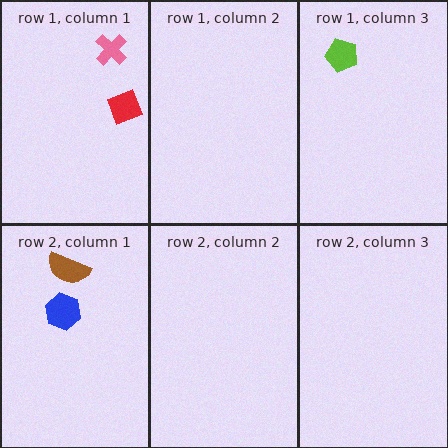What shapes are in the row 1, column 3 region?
The lime pentagon.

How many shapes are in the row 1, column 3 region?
1.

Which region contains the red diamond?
The row 1, column 1 region.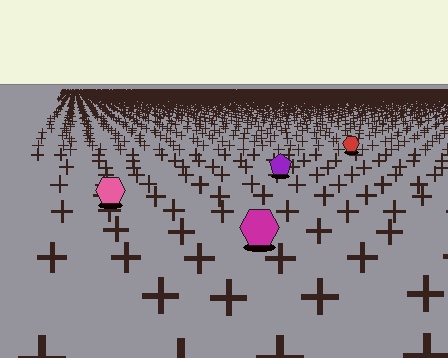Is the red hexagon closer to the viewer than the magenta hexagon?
No. The magenta hexagon is closer — you can tell from the texture gradient: the ground texture is coarser near it.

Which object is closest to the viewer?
The magenta hexagon is closest. The texture marks near it are larger and more spread out.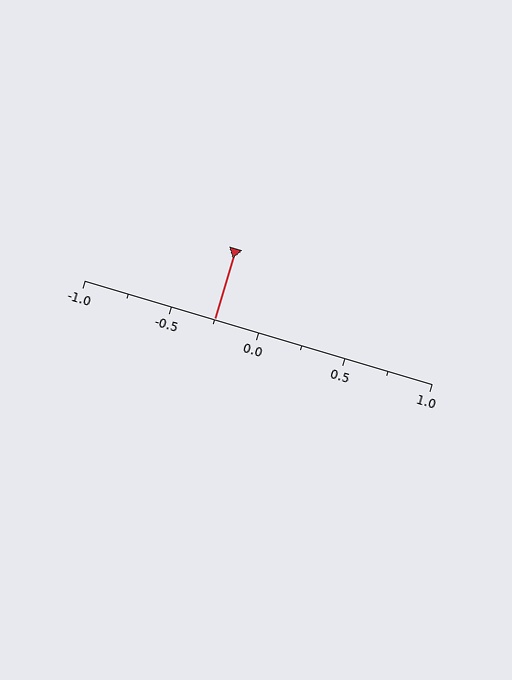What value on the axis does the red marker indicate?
The marker indicates approximately -0.25.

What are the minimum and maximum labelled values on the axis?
The axis runs from -1.0 to 1.0.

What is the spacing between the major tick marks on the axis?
The major ticks are spaced 0.5 apart.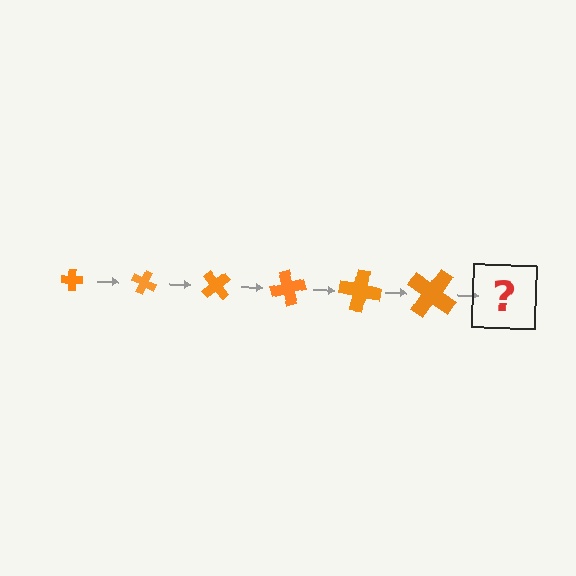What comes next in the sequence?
The next element should be a cross, larger than the previous one and rotated 150 degrees from the start.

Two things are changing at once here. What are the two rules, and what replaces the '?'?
The two rules are that the cross grows larger each step and it rotates 25 degrees each step. The '?' should be a cross, larger than the previous one and rotated 150 degrees from the start.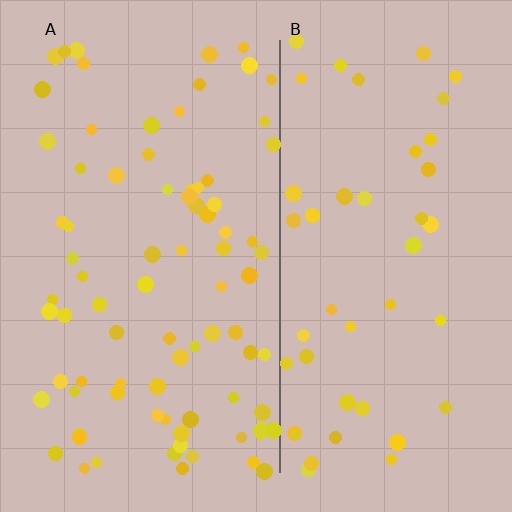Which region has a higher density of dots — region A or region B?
A (the left).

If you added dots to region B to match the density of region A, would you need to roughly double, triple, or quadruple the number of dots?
Approximately double.